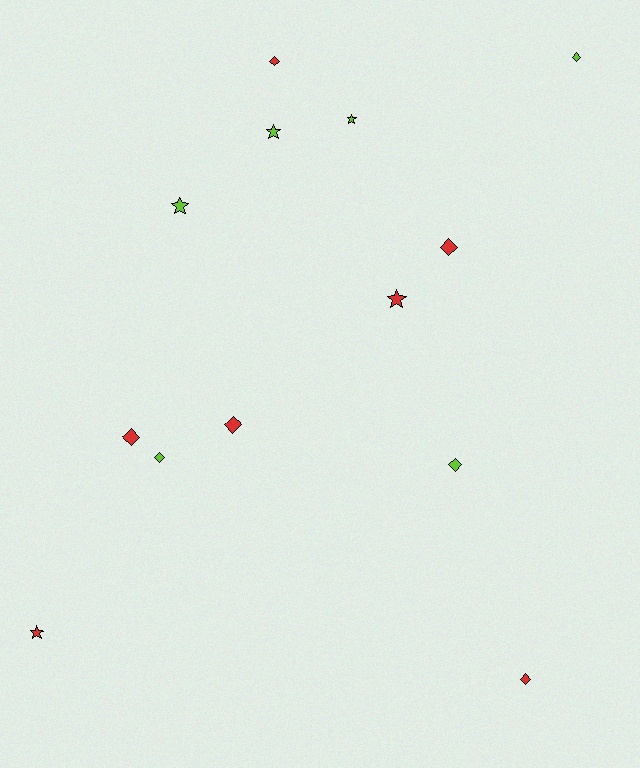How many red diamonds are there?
There are 5 red diamonds.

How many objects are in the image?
There are 13 objects.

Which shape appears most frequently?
Diamond, with 8 objects.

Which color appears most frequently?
Red, with 7 objects.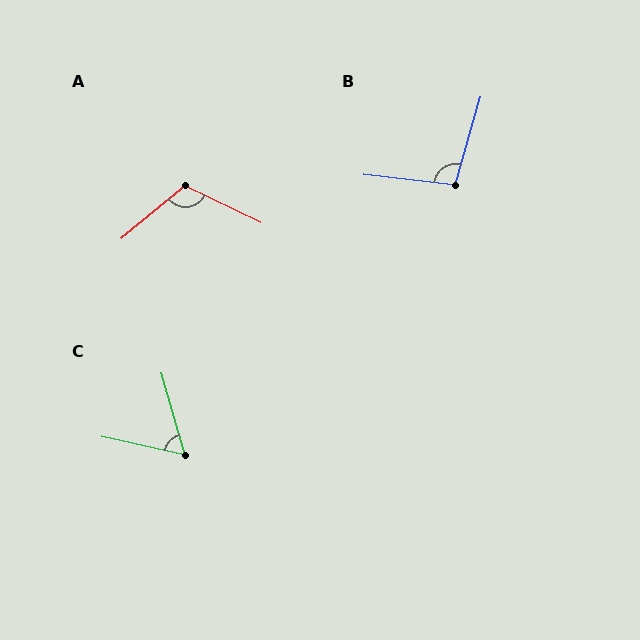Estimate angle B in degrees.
Approximately 99 degrees.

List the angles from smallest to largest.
C (61°), B (99°), A (115°).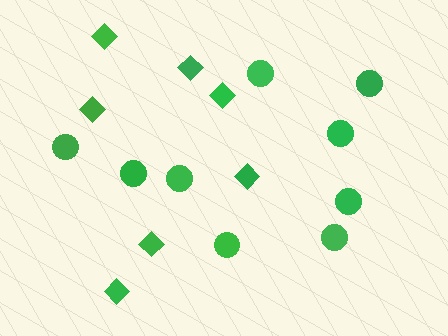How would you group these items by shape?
There are 2 groups: one group of circles (9) and one group of diamonds (7).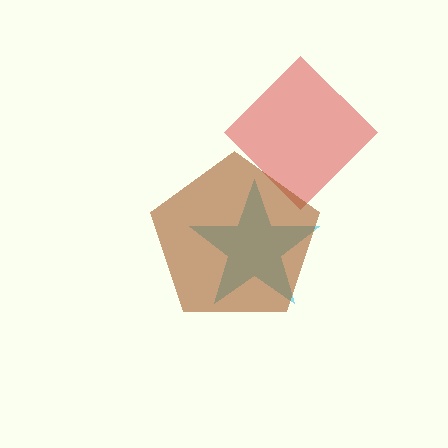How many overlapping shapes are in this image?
There are 3 overlapping shapes in the image.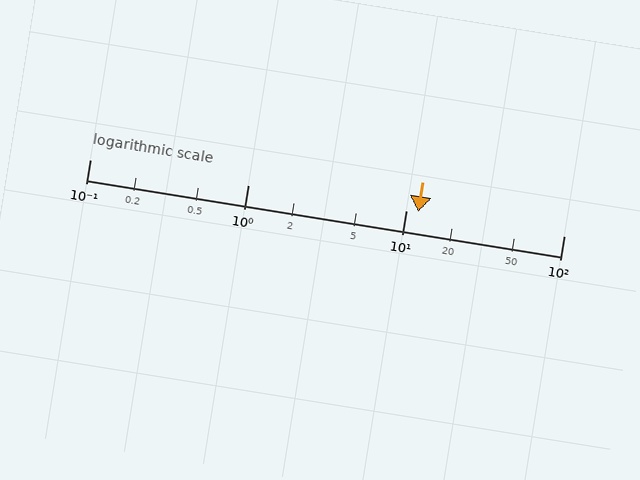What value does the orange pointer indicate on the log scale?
The pointer indicates approximately 12.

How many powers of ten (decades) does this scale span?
The scale spans 3 decades, from 0.1 to 100.